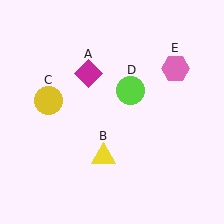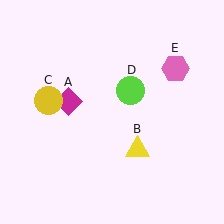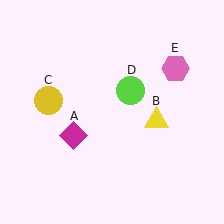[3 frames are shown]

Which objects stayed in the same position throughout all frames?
Yellow circle (object C) and lime circle (object D) and pink hexagon (object E) remained stationary.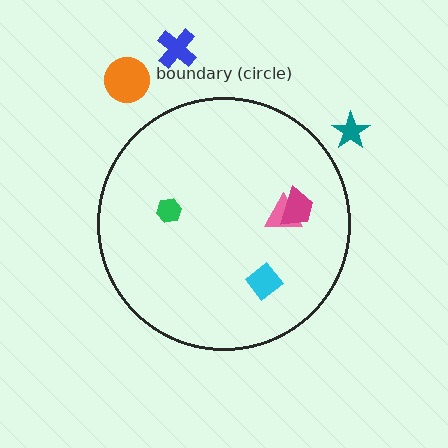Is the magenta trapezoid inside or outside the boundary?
Inside.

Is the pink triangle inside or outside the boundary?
Inside.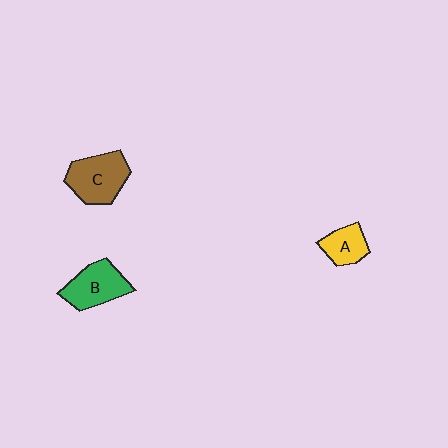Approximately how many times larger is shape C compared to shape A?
Approximately 1.7 times.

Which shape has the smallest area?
Shape A (yellow).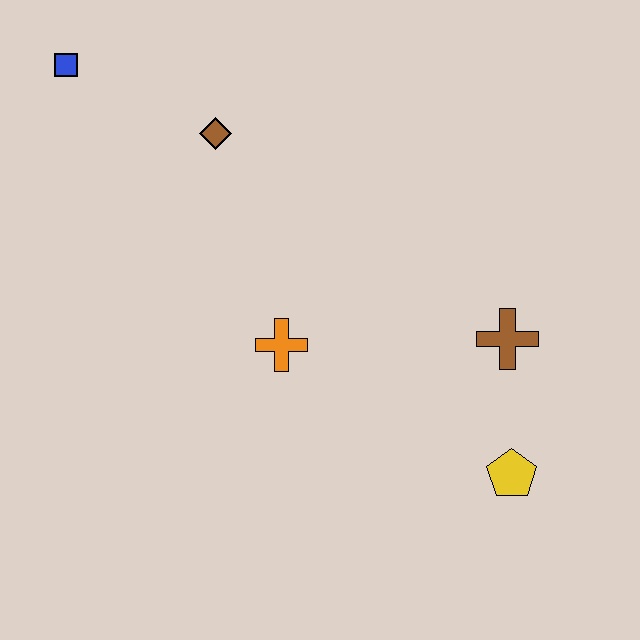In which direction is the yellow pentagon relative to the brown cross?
The yellow pentagon is below the brown cross.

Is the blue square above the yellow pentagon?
Yes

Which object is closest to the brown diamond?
The blue square is closest to the brown diamond.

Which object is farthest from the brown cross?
The blue square is farthest from the brown cross.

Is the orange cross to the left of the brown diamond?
No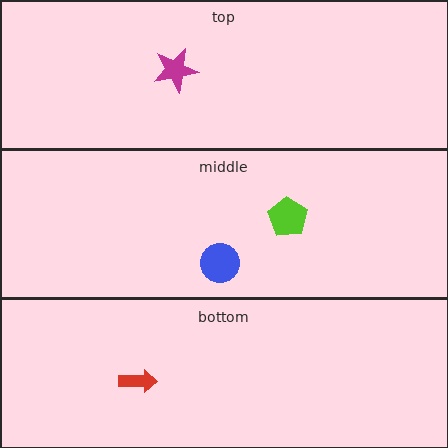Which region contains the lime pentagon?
The middle region.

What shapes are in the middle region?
The lime pentagon, the blue circle.